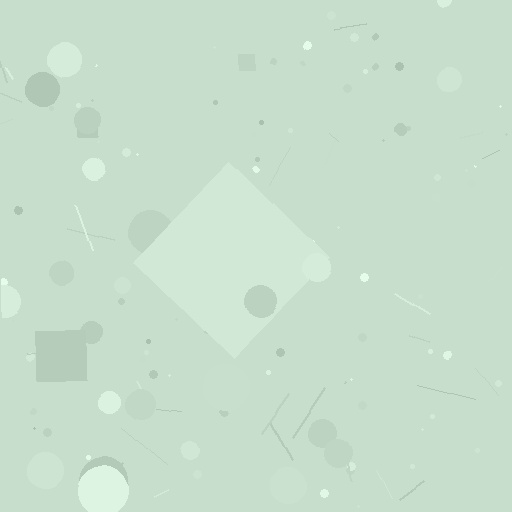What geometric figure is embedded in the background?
A diamond is embedded in the background.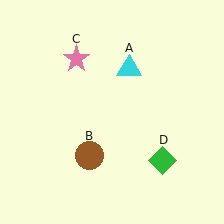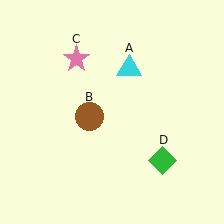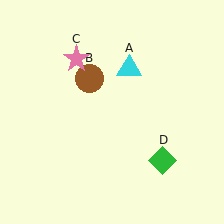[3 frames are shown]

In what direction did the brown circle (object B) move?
The brown circle (object B) moved up.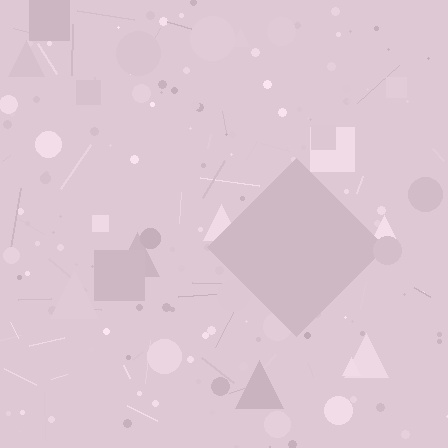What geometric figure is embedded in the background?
A diamond is embedded in the background.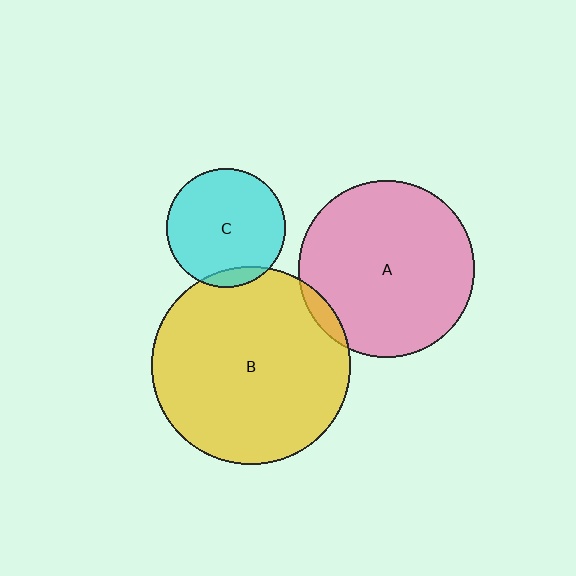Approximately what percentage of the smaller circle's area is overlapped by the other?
Approximately 10%.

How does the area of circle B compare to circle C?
Approximately 2.8 times.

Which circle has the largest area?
Circle B (yellow).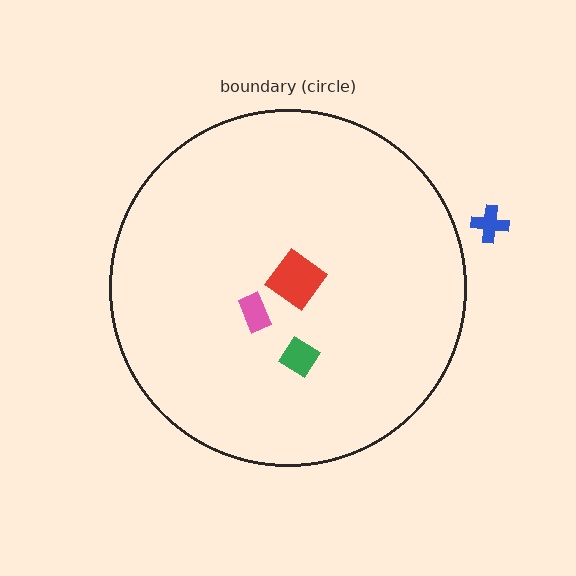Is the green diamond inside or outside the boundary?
Inside.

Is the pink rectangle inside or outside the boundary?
Inside.